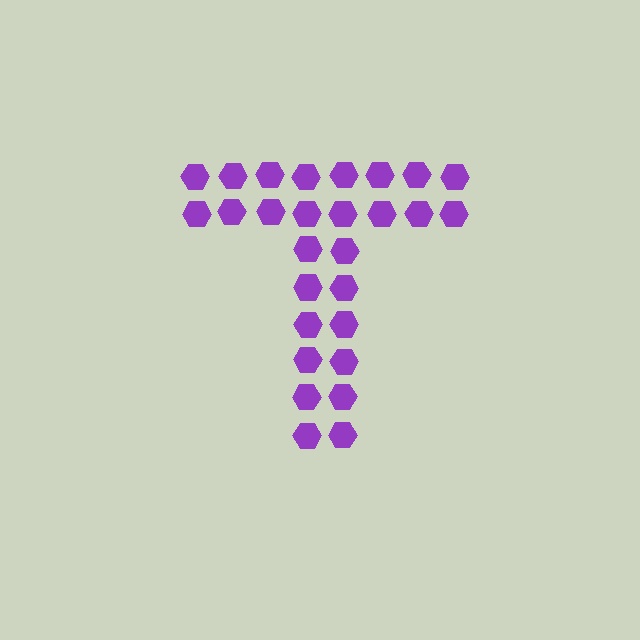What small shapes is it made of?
It is made of small hexagons.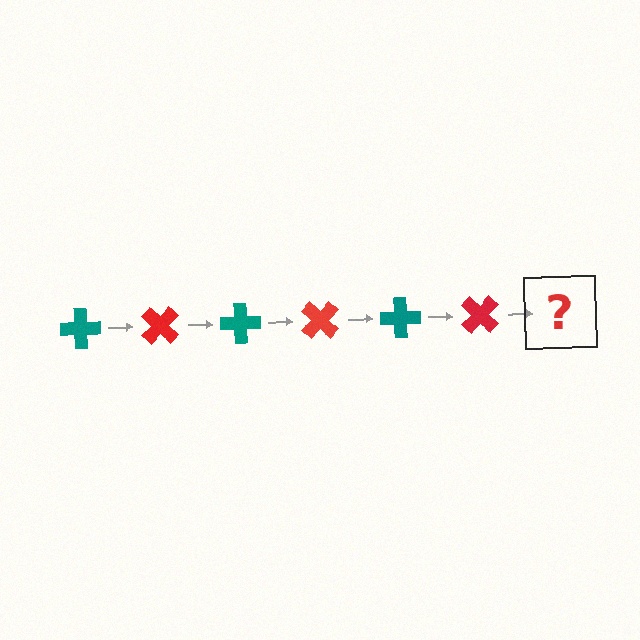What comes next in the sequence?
The next element should be a teal cross, rotated 270 degrees from the start.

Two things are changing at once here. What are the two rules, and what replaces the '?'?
The two rules are that it rotates 45 degrees each step and the color cycles through teal and red. The '?' should be a teal cross, rotated 270 degrees from the start.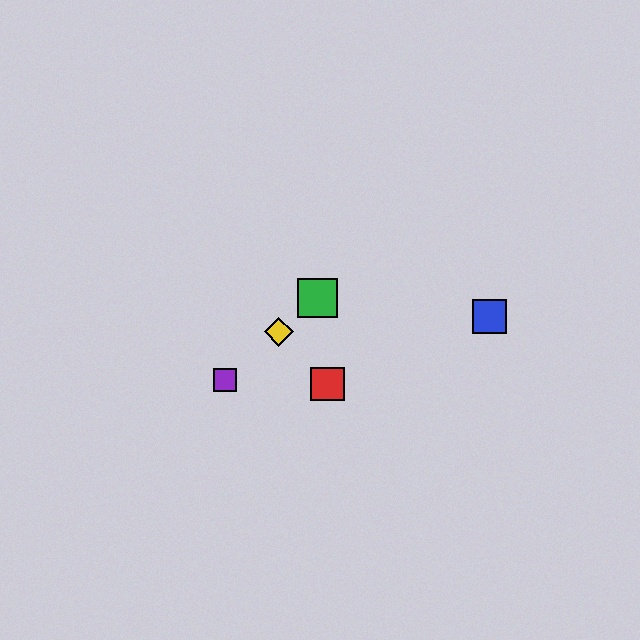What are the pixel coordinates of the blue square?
The blue square is at (490, 316).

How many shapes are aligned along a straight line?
3 shapes (the green square, the yellow diamond, the purple square) are aligned along a straight line.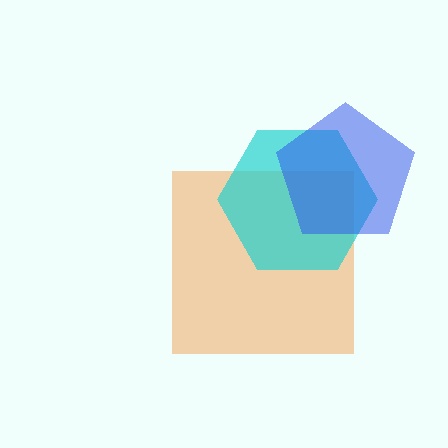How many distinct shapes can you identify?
There are 3 distinct shapes: an orange square, a cyan hexagon, a blue pentagon.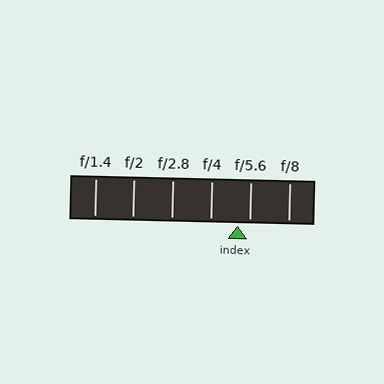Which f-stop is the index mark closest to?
The index mark is closest to f/5.6.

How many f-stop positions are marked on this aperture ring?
There are 6 f-stop positions marked.